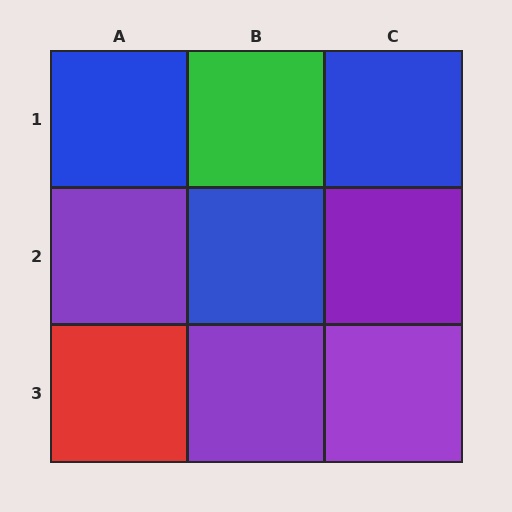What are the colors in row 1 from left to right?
Blue, green, blue.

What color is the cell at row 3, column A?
Red.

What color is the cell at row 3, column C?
Purple.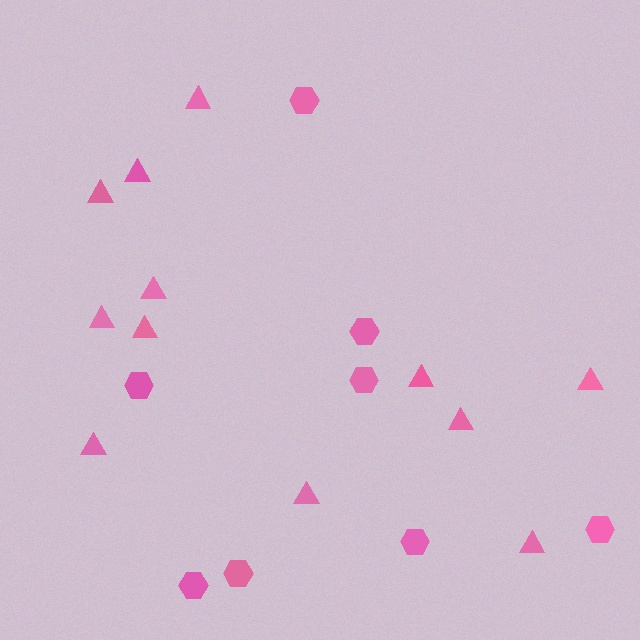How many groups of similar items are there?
There are 2 groups: one group of triangles (12) and one group of hexagons (8).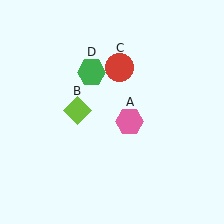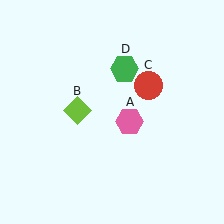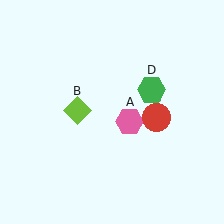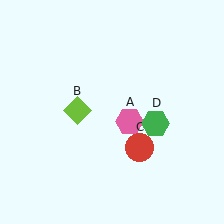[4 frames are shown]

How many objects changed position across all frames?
2 objects changed position: red circle (object C), green hexagon (object D).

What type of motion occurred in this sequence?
The red circle (object C), green hexagon (object D) rotated clockwise around the center of the scene.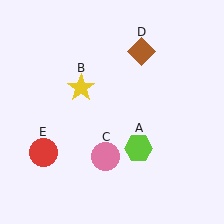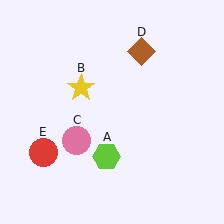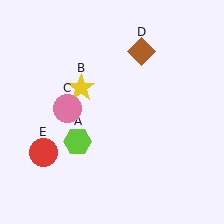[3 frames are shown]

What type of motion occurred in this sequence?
The lime hexagon (object A), pink circle (object C) rotated clockwise around the center of the scene.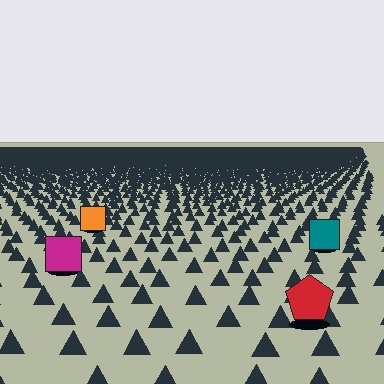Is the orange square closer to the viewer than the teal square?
No. The teal square is closer — you can tell from the texture gradient: the ground texture is coarser near it.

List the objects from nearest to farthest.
From nearest to farthest: the red pentagon, the magenta square, the teal square, the orange square.